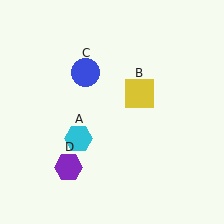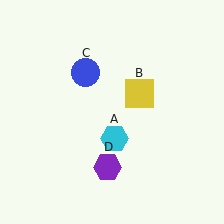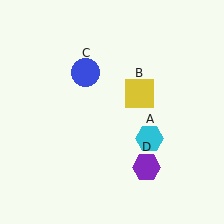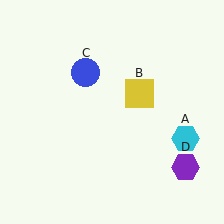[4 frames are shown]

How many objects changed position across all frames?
2 objects changed position: cyan hexagon (object A), purple hexagon (object D).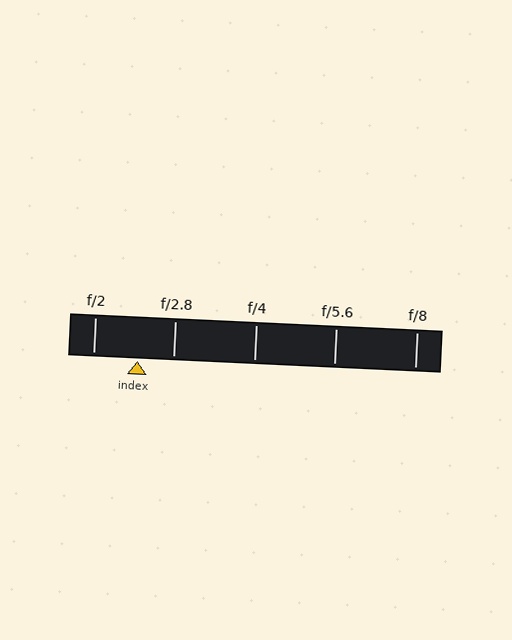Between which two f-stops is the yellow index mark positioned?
The index mark is between f/2 and f/2.8.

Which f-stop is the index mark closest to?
The index mark is closest to f/2.8.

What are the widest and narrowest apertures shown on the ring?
The widest aperture shown is f/2 and the narrowest is f/8.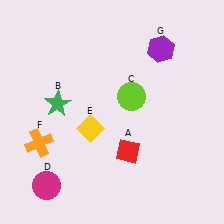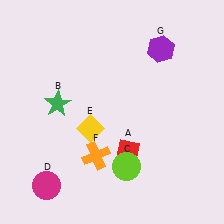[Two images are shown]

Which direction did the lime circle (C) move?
The lime circle (C) moved down.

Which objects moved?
The objects that moved are: the lime circle (C), the orange cross (F).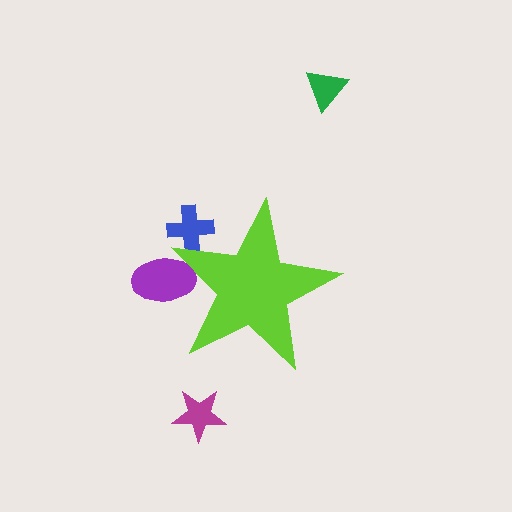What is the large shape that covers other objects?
A lime star.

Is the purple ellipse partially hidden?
Yes, the purple ellipse is partially hidden behind the lime star.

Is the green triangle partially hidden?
No, the green triangle is fully visible.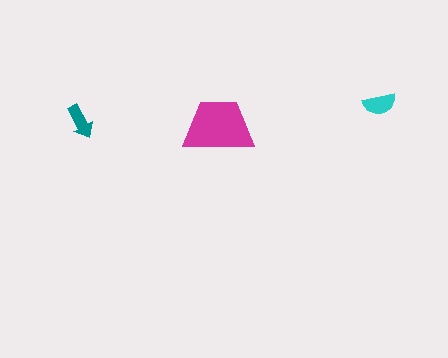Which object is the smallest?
The teal arrow.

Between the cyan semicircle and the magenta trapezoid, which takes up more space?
The magenta trapezoid.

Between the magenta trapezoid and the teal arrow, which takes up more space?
The magenta trapezoid.